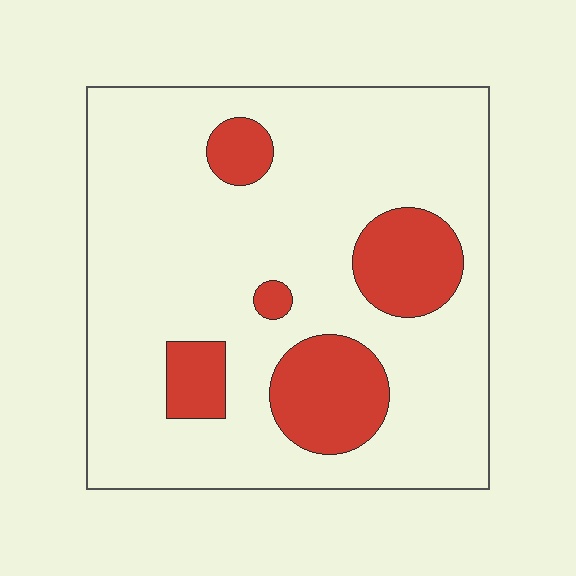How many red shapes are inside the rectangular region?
5.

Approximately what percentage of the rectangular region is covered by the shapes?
Approximately 20%.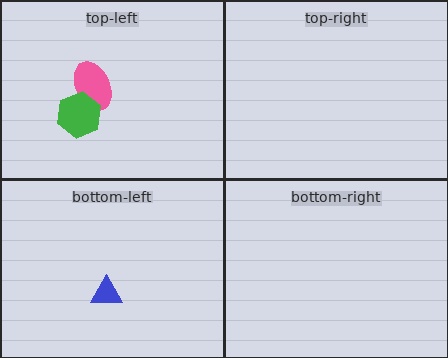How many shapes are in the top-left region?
2.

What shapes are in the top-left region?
The pink ellipse, the green hexagon.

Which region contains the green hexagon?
The top-left region.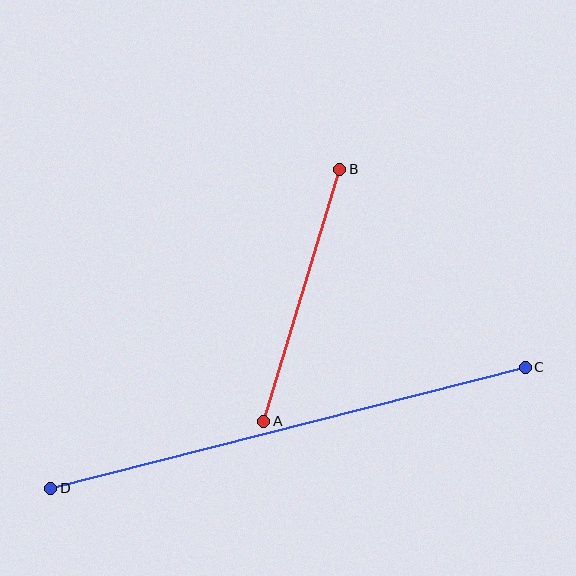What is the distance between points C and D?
The distance is approximately 490 pixels.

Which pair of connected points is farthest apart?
Points C and D are farthest apart.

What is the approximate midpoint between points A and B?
The midpoint is at approximately (302, 295) pixels.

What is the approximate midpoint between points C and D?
The midpoint is at approximately (288, 428) pixels.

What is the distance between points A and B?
The distance is approximately 263 pixels.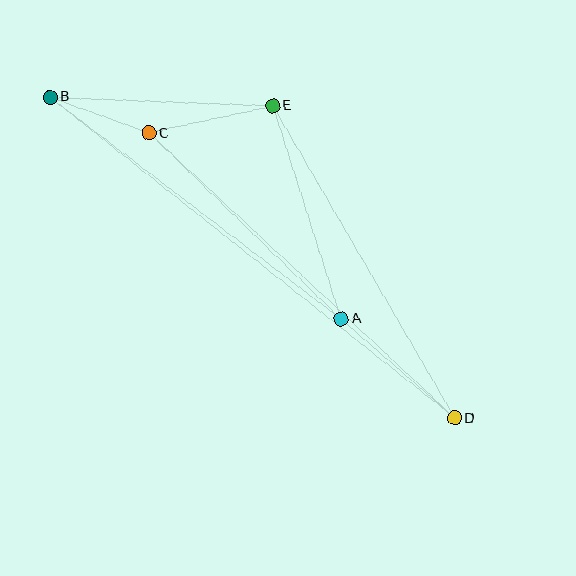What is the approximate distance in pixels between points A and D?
The distance between A and D is approximately 151 pixels.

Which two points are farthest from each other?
Points B and D are farthest from each other.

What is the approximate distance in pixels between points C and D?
The distance between C and D is approximately 418 pixels.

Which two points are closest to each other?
Points B and C are closest to each other.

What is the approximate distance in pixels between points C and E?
The distance between C and E is approximately 127 pixels.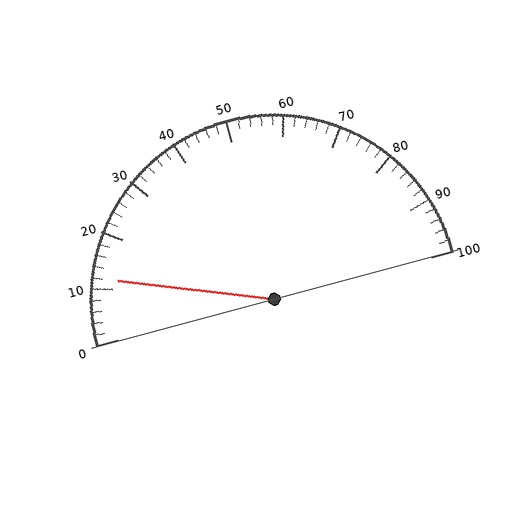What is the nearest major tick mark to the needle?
The nearest major tick mark is 10.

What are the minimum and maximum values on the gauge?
The gauge ranges from 0 to 100.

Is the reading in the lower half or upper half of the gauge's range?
The reading is in the lower half of the range (0 to 100).